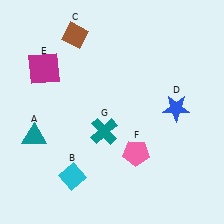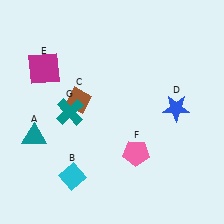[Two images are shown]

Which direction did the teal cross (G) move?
The teal cross (G) moved left.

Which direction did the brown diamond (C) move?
The brown diamond (C) moved down.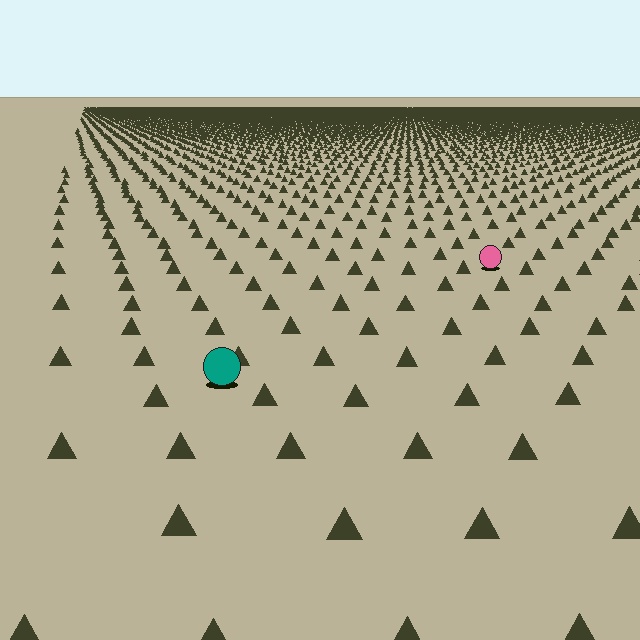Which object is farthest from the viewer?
The pink circle is farthest from the viewer. It appears smaller and the ground texture around it is denser.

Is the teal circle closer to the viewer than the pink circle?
Yes. The teal circle is closer — you can tell from the texture gradient: the ground texture is coarser near it.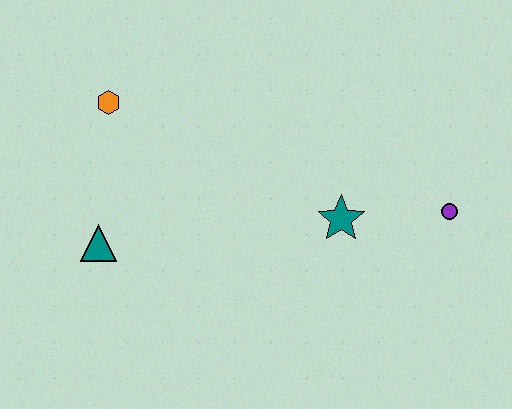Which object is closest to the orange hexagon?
The teal triangle is closest to the orange hexagon.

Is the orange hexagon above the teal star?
Yes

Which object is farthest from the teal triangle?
The purple circle is farthest from the teal triangle.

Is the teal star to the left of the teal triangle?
No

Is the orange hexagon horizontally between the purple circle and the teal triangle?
Yes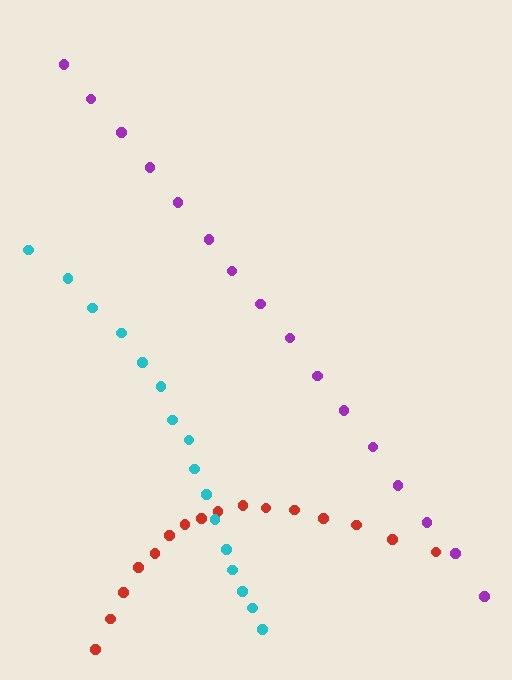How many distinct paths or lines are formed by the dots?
There are 3 distinct paths.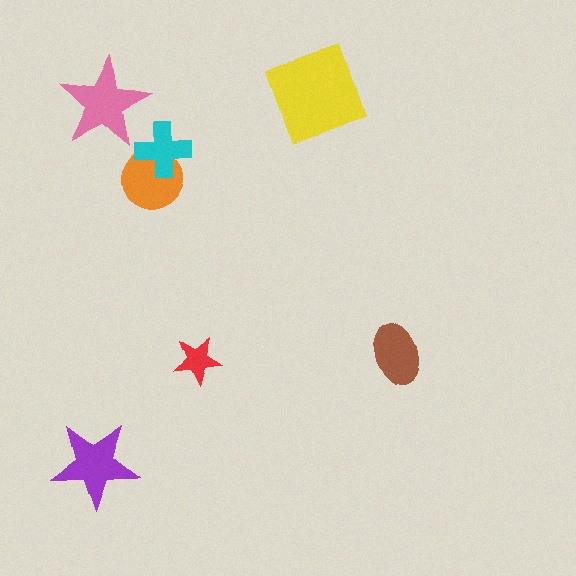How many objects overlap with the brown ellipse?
0 objects overlap with the brown ellipse.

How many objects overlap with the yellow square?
0 objects overlap with the yellow square.